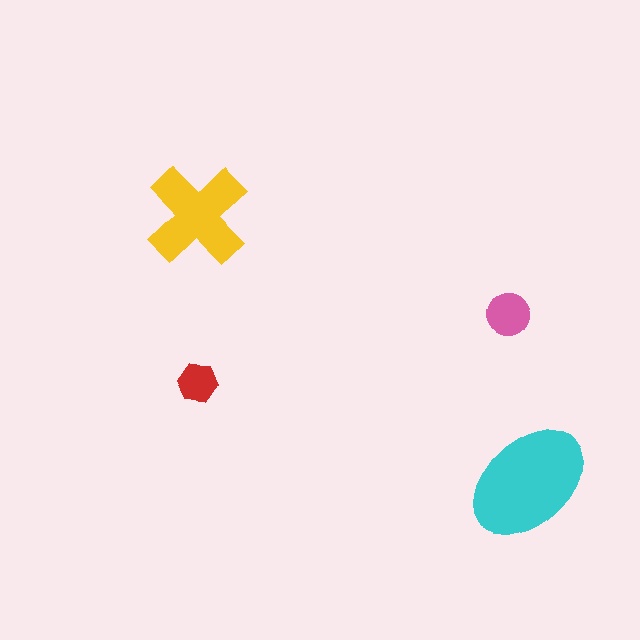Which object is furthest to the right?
The cyan ellipse is rightmost.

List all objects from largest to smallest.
The cyan ellipse, the yellow cross, the pink circle, the red hexagon.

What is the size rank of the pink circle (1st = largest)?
3rd.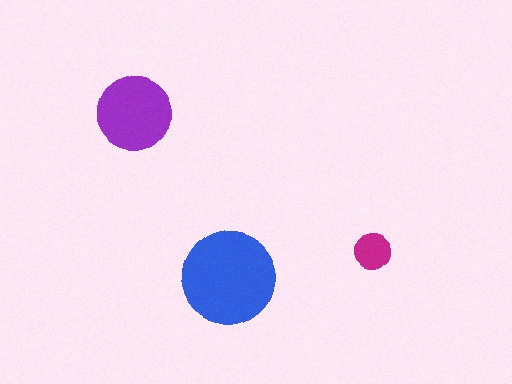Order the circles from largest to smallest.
the blue one, the purple one, the magenta one.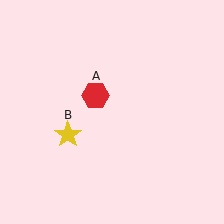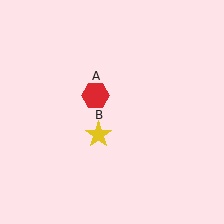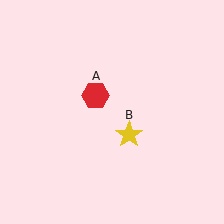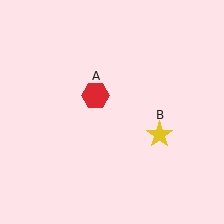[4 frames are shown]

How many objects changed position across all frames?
1 object changed position: yellow star (object B).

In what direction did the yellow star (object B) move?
The yellow star (object B) moved right.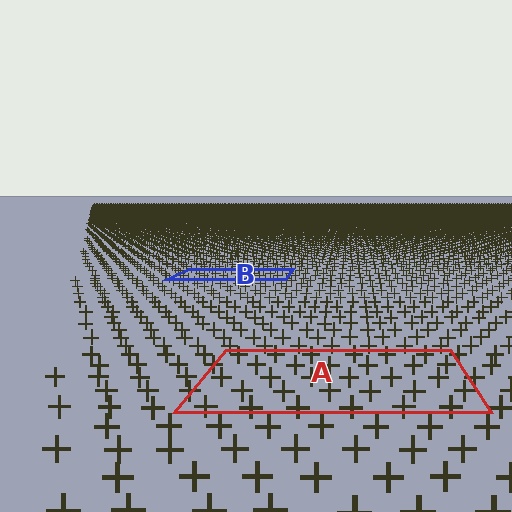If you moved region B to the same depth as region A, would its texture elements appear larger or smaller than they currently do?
They would appear larger. At a closer depth, the same texture elements are projected at a bigger on-screen size.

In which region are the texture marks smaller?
The texture marks are smaller in region B, because it is farther away.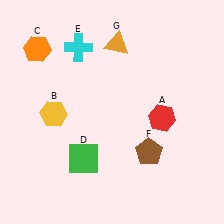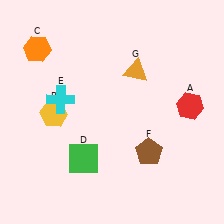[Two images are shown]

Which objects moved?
The objects that moved are: the red hexagon (A), the cyan cross (E), the orange triangle (G).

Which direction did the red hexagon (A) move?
The red hexagon (A) moved right.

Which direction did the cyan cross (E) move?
The cyan cross (E) moved down.